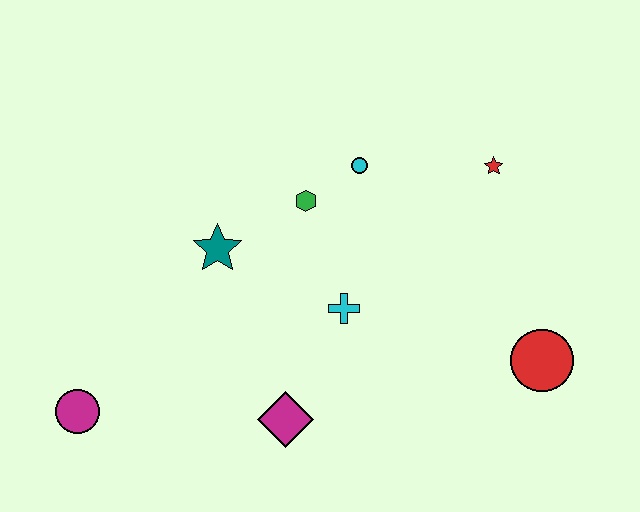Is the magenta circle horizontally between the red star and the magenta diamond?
No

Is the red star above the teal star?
Yes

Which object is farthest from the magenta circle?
The red star is farthest from the magenta circle.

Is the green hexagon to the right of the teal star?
Yes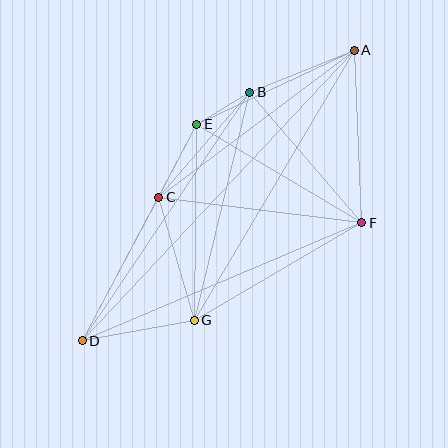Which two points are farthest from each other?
Points A and D are farthest from each other.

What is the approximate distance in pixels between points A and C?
The distance between A and C is approximately 244 pixels.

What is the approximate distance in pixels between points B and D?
The distance between B and D is approximately 300 pixels.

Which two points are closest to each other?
Points B and E are closest to each other.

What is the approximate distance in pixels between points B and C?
The distance between B and C is approximately 139 pixels.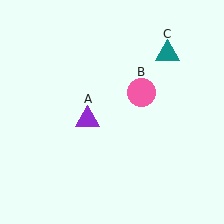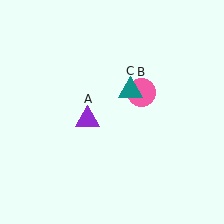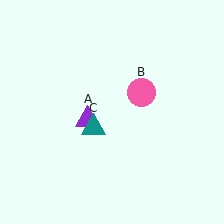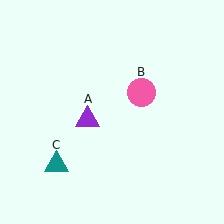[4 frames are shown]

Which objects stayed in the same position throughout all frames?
Purple triangle (object A) and pink circle (object B) remained stationary.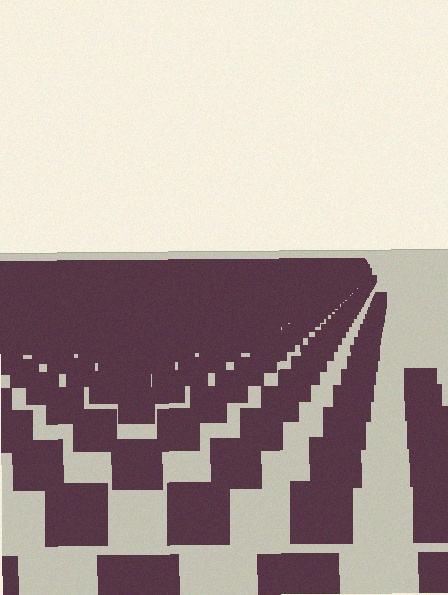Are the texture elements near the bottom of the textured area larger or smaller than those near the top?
Larger. Near the bottom, elements are closer to the viewer and appear at a bigger on-screen size.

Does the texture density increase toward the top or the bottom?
Density increases toward the top.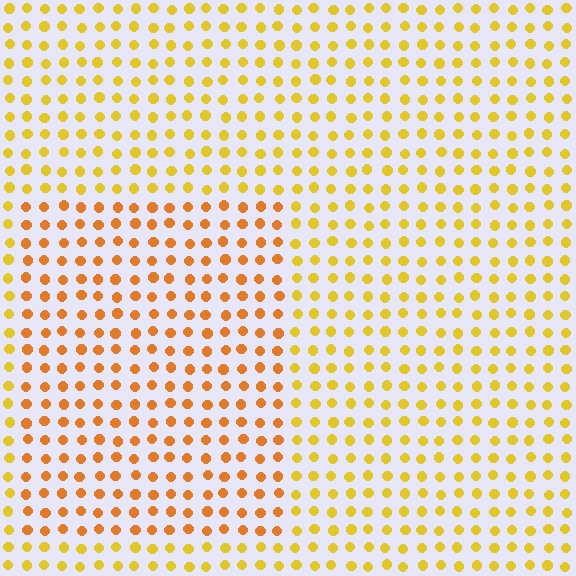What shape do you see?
I see a rectangle.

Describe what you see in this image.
The image is filled with small yellow elements in a uniform arrangement. A rectangle-shaped region is visible where the elements are tinted to a slightly different hue, forming a subtle color boundary.